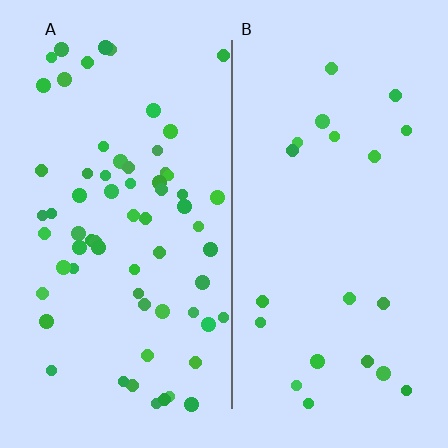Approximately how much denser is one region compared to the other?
Approximately 3.1× — region A over region B.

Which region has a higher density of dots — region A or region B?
A (the left).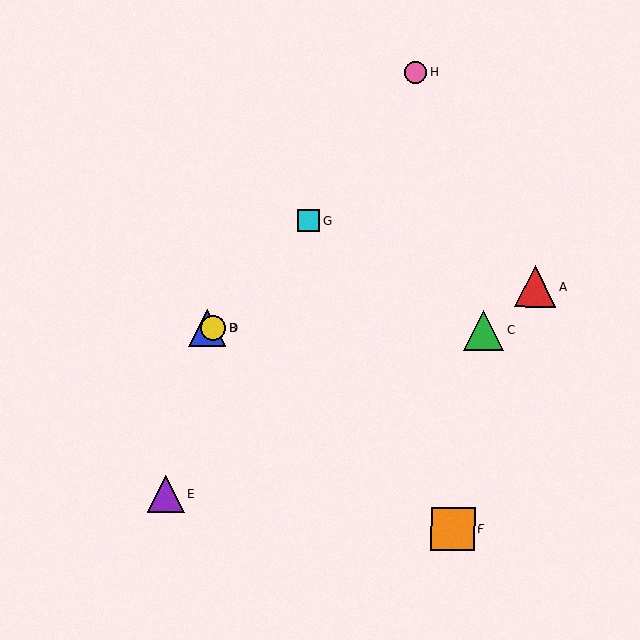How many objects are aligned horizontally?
3 objects (B, C, D) are aligned horizontally.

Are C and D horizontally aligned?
Yes, both are at y≈330.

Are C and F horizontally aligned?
No, C is at y≈330 and F is at y≈529.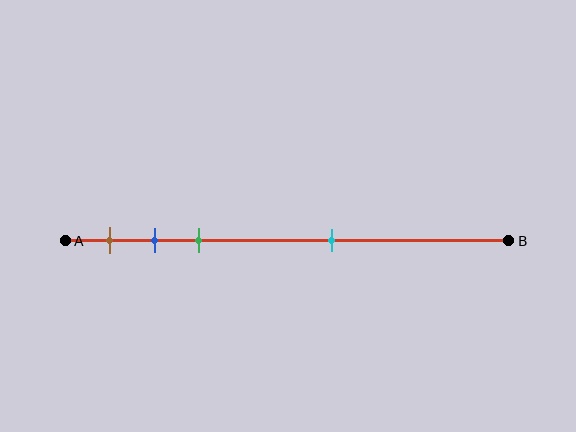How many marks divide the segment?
There are 4 marks dividing the segment.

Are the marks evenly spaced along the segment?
No, the marks are not evenly spaced.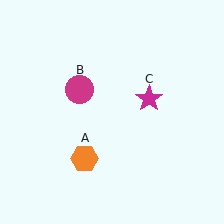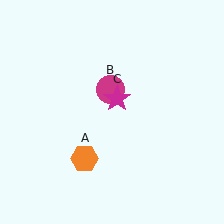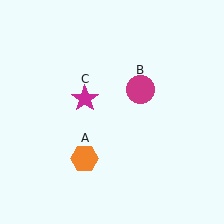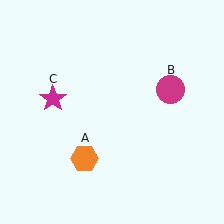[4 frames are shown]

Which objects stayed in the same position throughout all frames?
Orange hexagon (object A) remained stationary.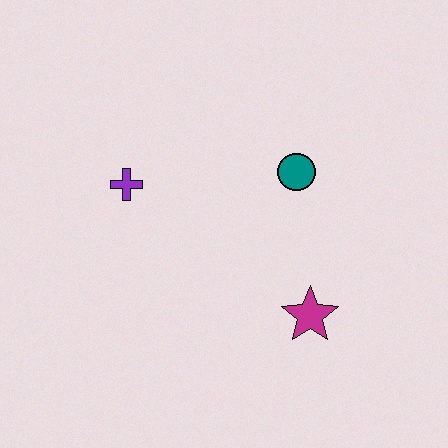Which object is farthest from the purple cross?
The magenta star is farthest from the purple cross.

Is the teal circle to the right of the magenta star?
No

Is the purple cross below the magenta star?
No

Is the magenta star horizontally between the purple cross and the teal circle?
No